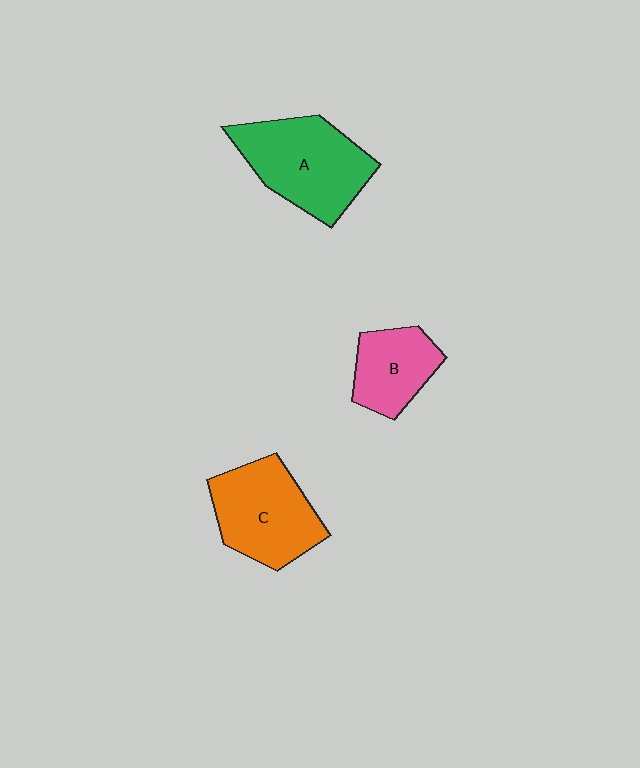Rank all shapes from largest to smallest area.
From largest to smallest: A (green), C (orange), B (pink).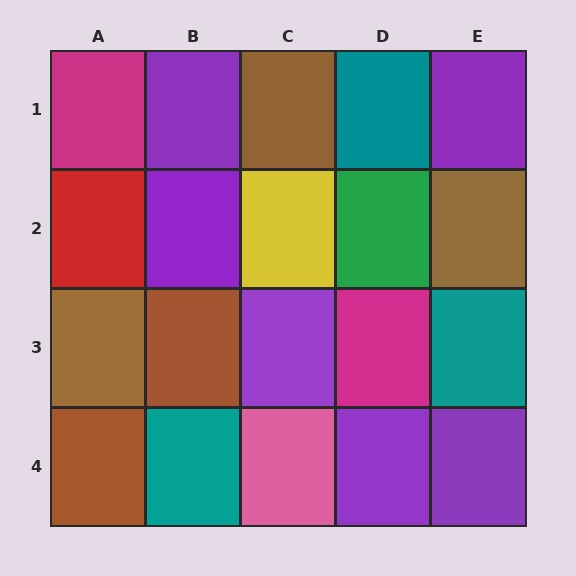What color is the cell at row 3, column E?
Teal.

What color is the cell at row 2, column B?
Purple.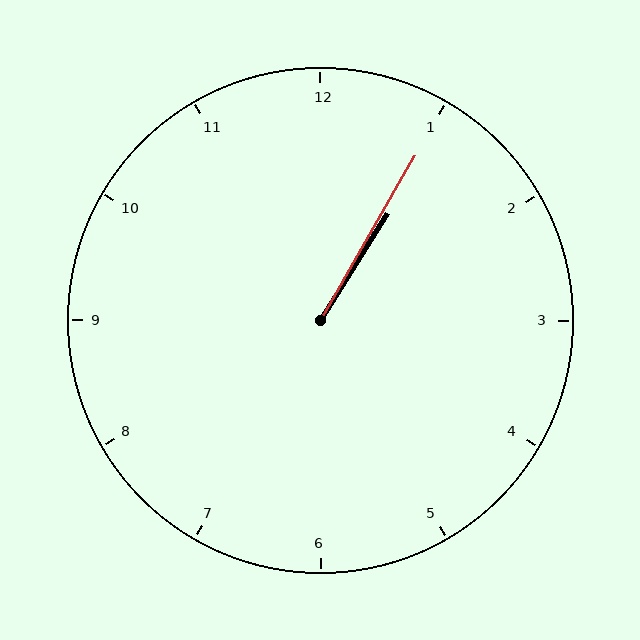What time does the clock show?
1:05.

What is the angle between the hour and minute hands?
Approximately 2 degrees.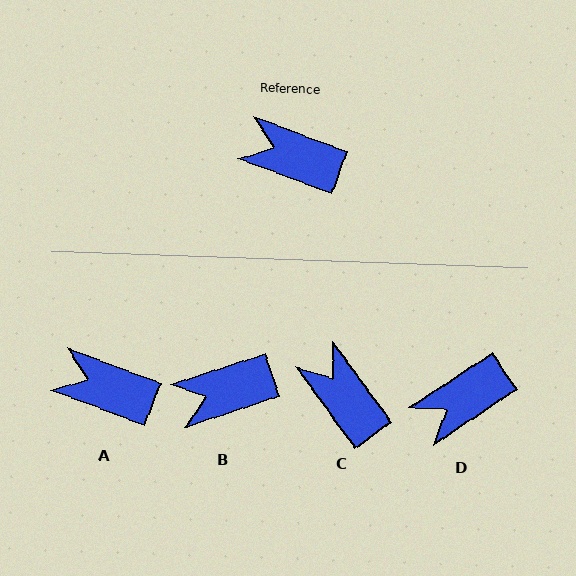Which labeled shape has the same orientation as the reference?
A.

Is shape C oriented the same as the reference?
No, it is off by about 34 degrees.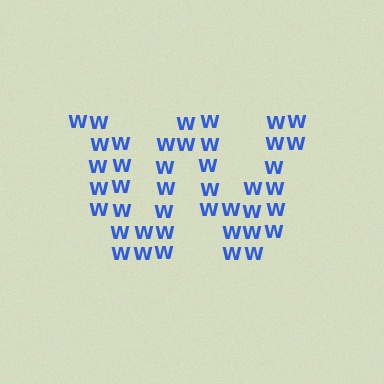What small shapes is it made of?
It is made of small letter W's.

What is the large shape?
The large shape is the letter W.